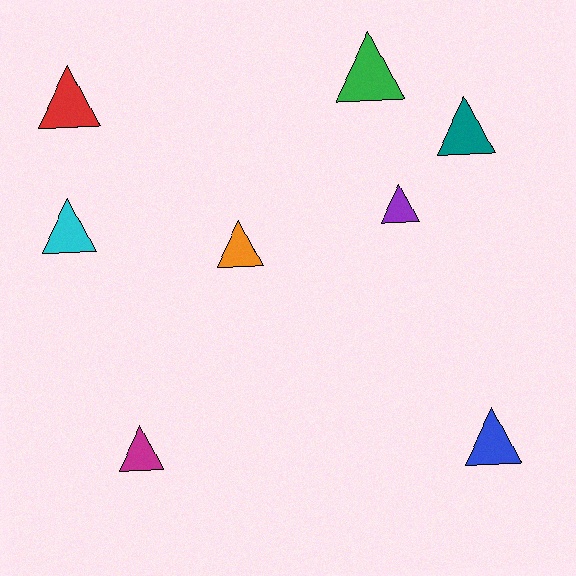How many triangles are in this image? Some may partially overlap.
There are 8 triangles.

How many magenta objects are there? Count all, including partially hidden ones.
There is 1 magenta object.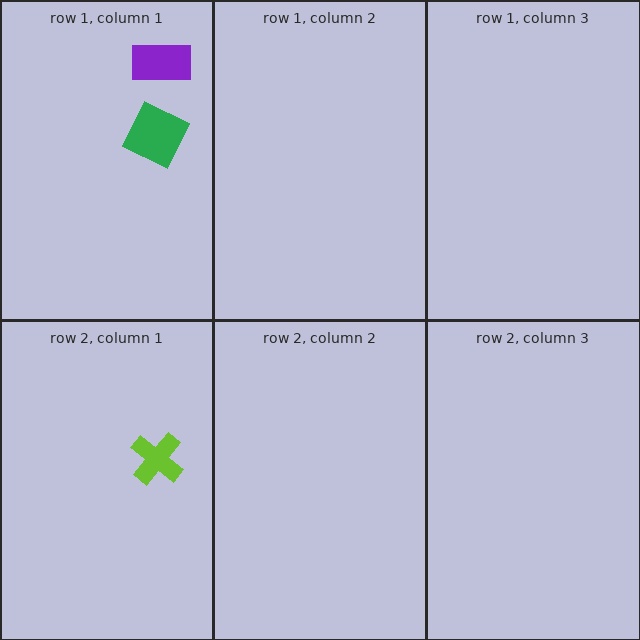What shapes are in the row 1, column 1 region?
The green square, the purple rectangle.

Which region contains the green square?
The row 1, column 1 region.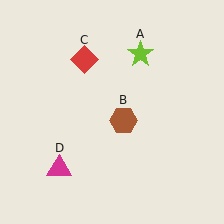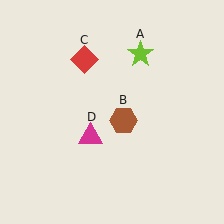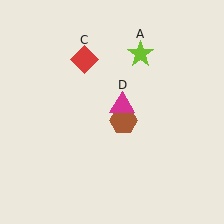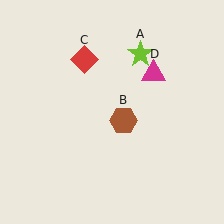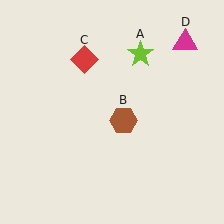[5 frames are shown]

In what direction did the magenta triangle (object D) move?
The magenta triangle (object D) moved up and to the right.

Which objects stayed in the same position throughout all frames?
Lime star (object A) and brown hexagon (object B) and red diamond (object C) remained stationary.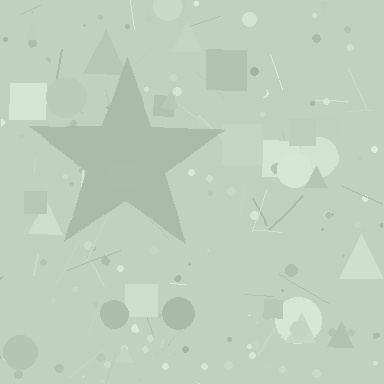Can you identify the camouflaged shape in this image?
The camouflaged shape is a star.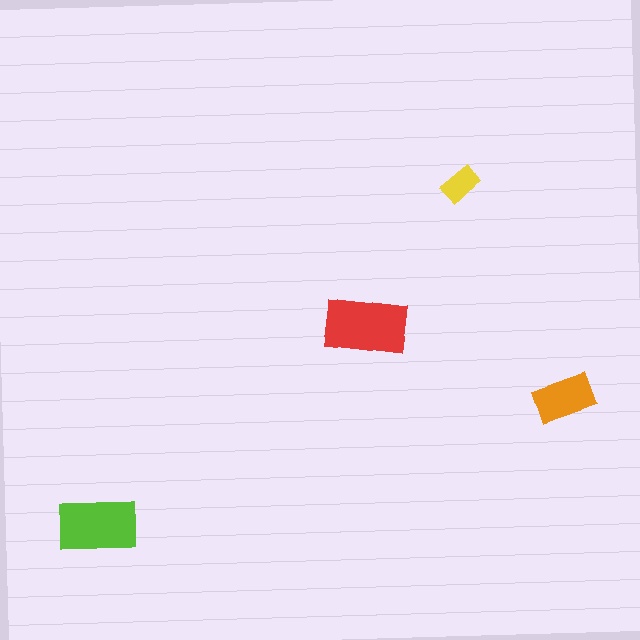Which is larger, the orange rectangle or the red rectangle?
The red one.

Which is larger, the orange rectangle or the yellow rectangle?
The orange one.